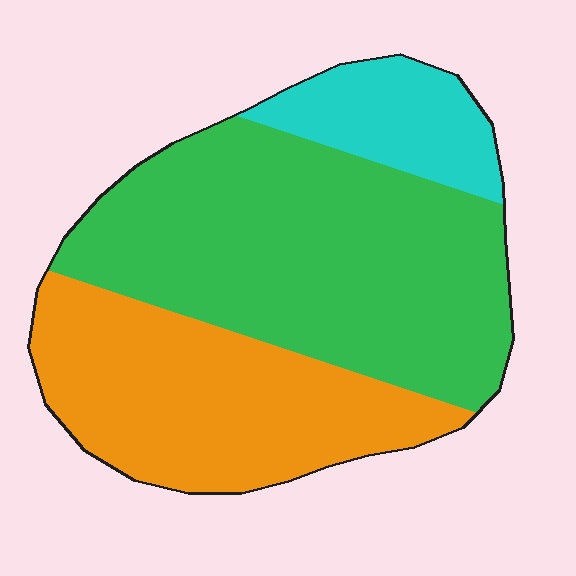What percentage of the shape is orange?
Orange covers about 35% of the shape.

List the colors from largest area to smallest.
From largest to smallest: green, orange, cyan.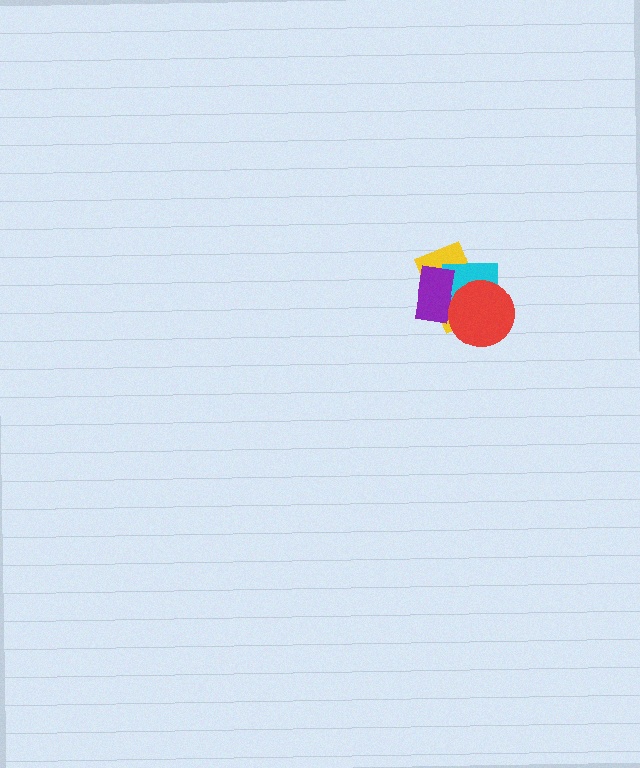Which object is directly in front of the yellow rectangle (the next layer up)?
The cyan square is directly in front of the yellow rectangle.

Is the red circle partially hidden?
No, no other shape covers it.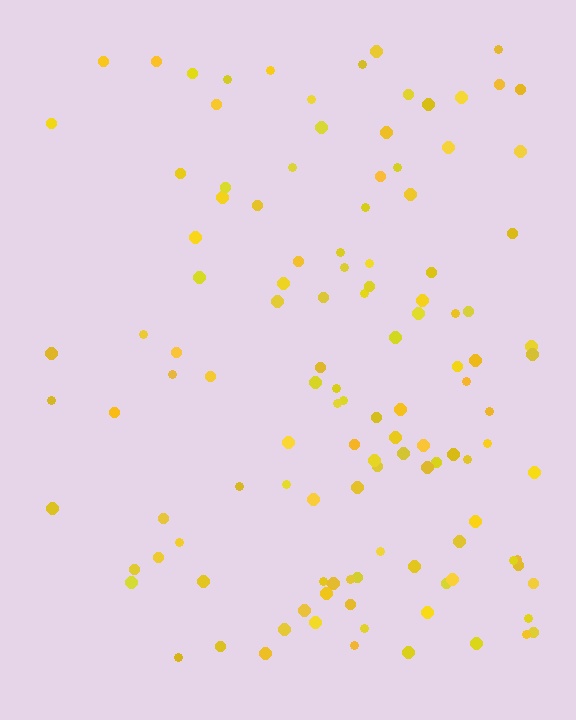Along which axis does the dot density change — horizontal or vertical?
Horizontal.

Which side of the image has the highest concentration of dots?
The right.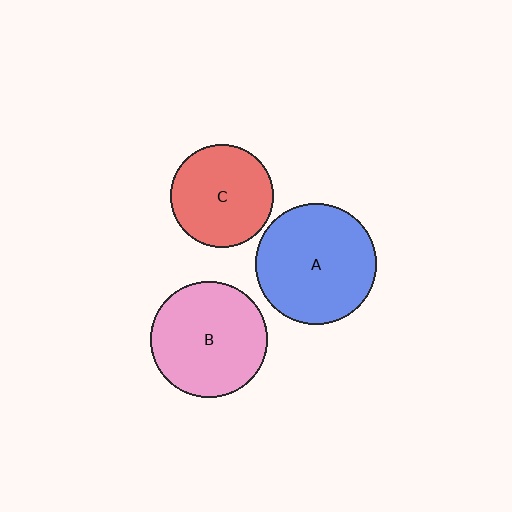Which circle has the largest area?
Circle A (blue).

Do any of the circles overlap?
No, none of the circles overlap.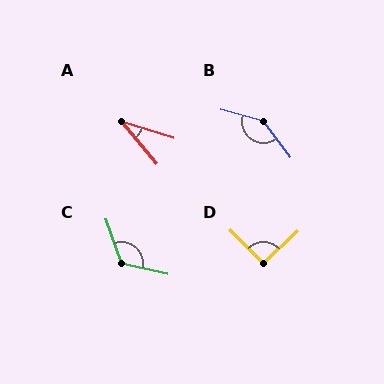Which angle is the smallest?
A, at approximately 32 degrees.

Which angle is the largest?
B, at approximately 142 degrees.